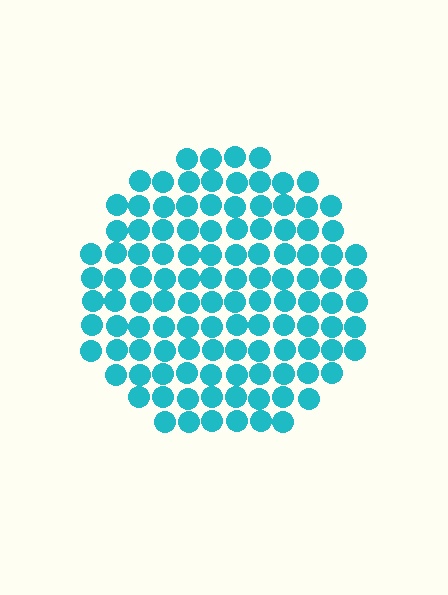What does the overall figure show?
The overall figure shows a circle.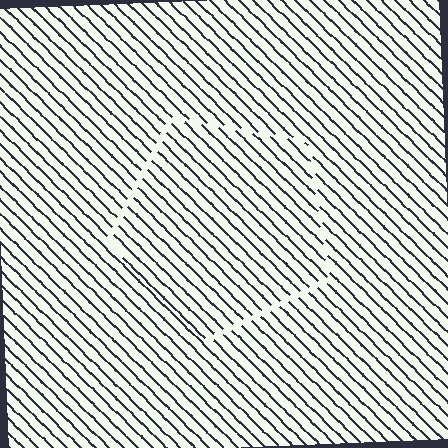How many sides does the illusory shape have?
5 sides — the line-ends trace a pentagon.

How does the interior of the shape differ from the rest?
The interior of the shape contains the same grating, shifted by half a period — the contour is defined by the phase discontinuity where line-ends from the inner and outer gratings abut.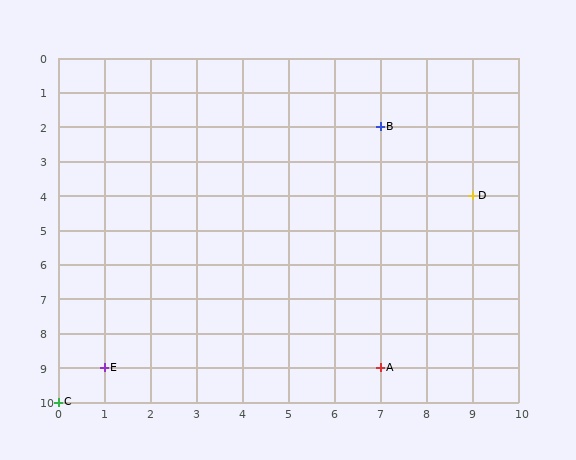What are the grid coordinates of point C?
Point C is at grid coordinates (0, 10).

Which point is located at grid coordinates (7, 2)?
Point B is at (7, 2).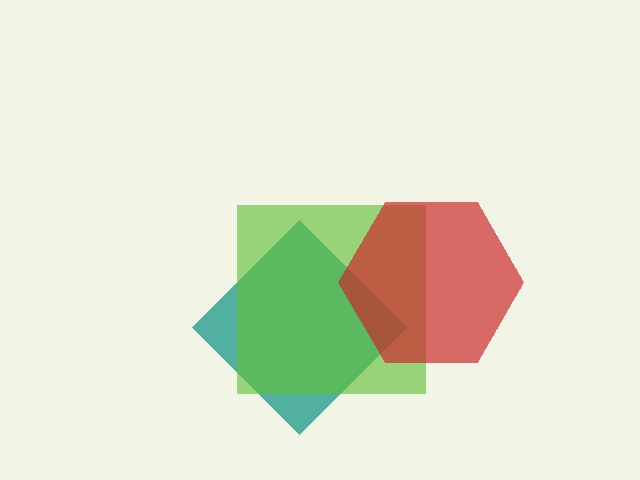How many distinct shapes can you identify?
There are 3 distinct shapes: a teal diamond, a lime square, a red hexagon.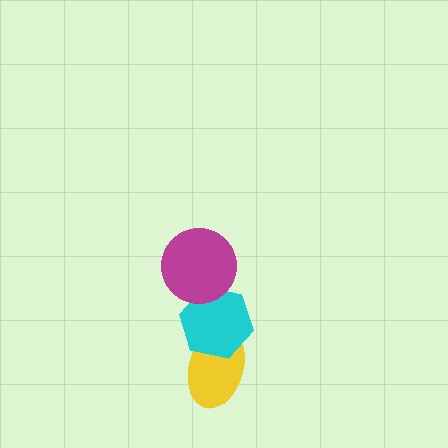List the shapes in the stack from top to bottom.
From top to bottom: the magenta circle, the cyan hexagon, the yellow ellipse.